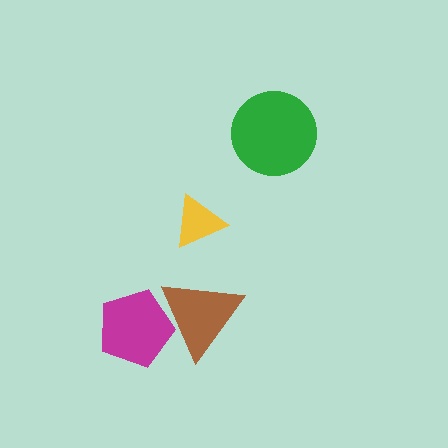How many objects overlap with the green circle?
0 objects overlap with the green circle.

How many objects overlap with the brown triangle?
1 object overlaps with the brown triangle.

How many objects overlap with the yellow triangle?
0 objects overlap with the yellow triangle.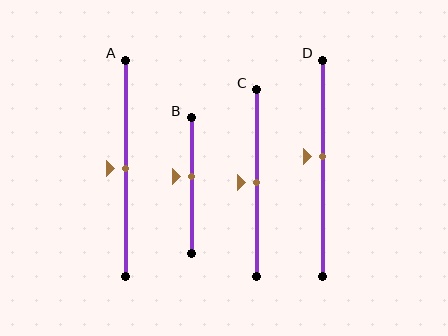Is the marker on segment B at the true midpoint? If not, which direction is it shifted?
No, the marker on segment B is shifted upward by about 6% of the segment length.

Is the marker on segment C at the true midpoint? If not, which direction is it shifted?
Yes, the marker on segment C is at the true midpoint.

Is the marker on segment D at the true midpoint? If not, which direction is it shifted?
No, the marker on segment D is shifted upward by about 5% of the segment length.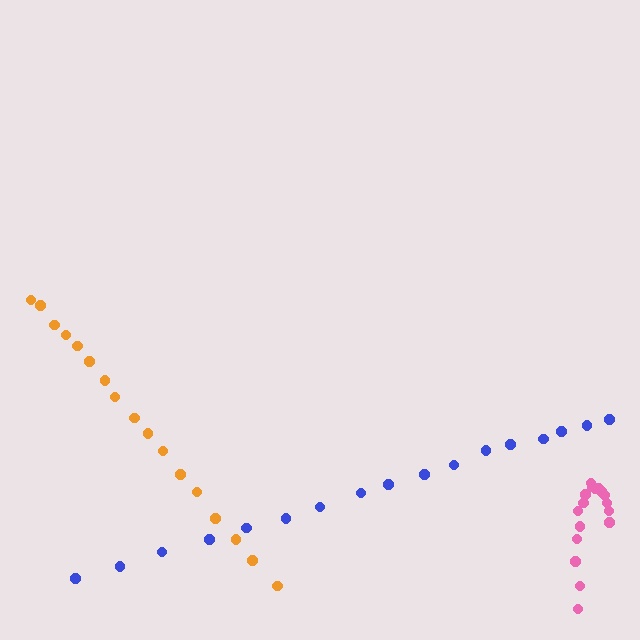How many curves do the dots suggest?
There are 3 distinct paths.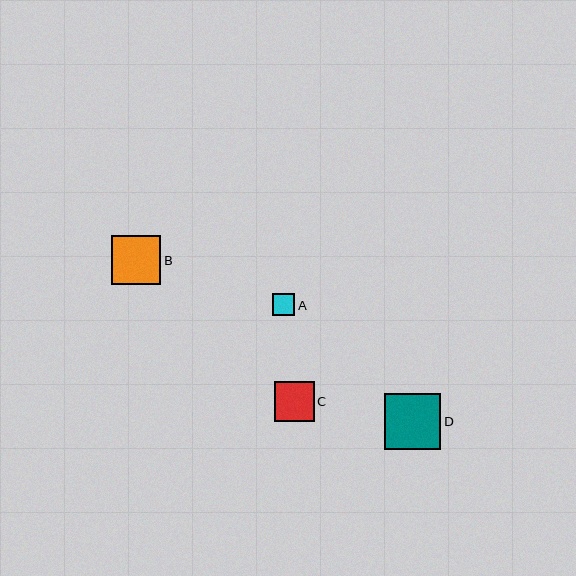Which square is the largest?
Square D is the largest with a size of approximately 56 pixels.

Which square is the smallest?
Square A is the smallest with a size of approximately 22 pixels.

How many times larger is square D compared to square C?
Square D is approximately 1.4 times the size of square C.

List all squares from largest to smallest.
From largest to smallest: D, B, C, A.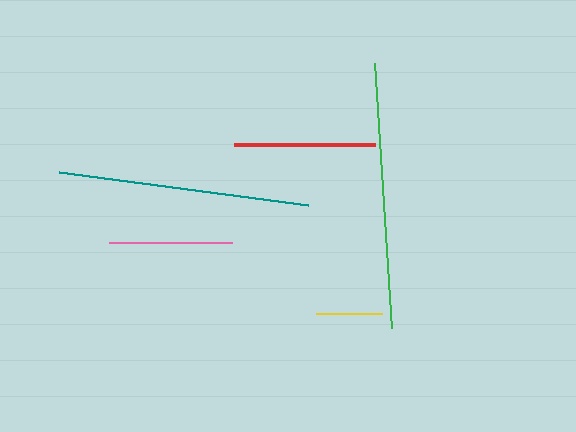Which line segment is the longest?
The green line is the longest at approximately 265 pixels.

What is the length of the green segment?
The green segment is approximately 265 pixels long.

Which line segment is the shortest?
The yellow line is the shortest at approximately 66 pixels.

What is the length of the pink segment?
The pink segment is approximately 123 pixels long.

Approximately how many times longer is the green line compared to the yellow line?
The green line is approximately 4.0 times the length of the yellow line.